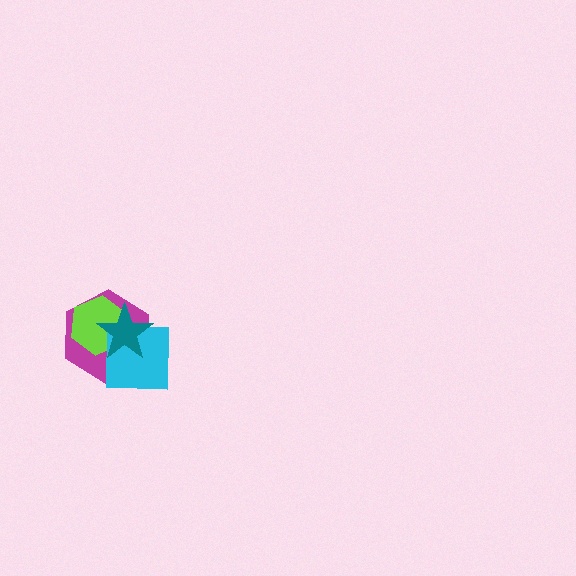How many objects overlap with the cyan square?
3 objects overlap with the cyan square.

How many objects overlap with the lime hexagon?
3 objects overlap with the lime hexagon.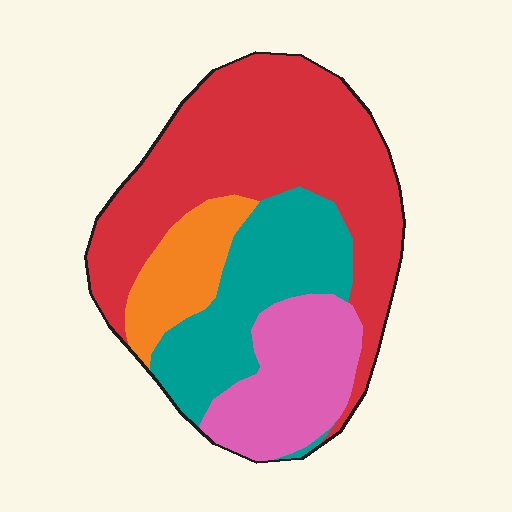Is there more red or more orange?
Red.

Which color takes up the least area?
Orange, at roughly 10%.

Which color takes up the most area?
Red, at roughly 45%.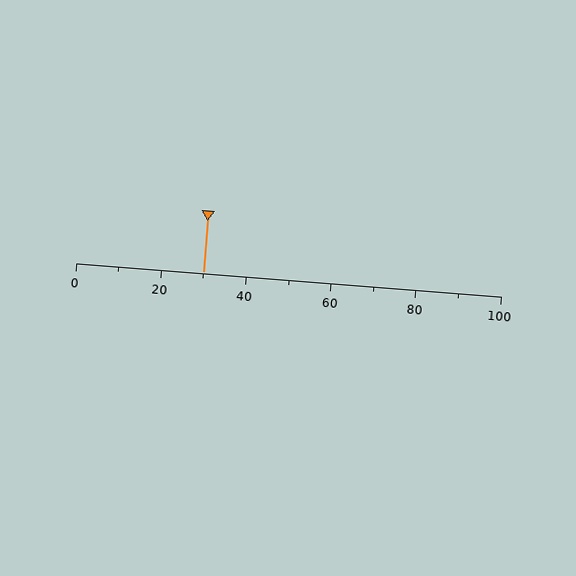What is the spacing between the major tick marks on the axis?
The major ticks are spaced 20 apart.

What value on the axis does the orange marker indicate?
The marker indicates approximately 30.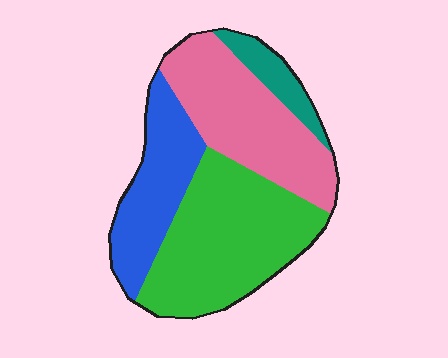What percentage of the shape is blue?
Blue covers 22% of the shape.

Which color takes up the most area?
Green, at roughly 40%.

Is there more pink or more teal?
Pink.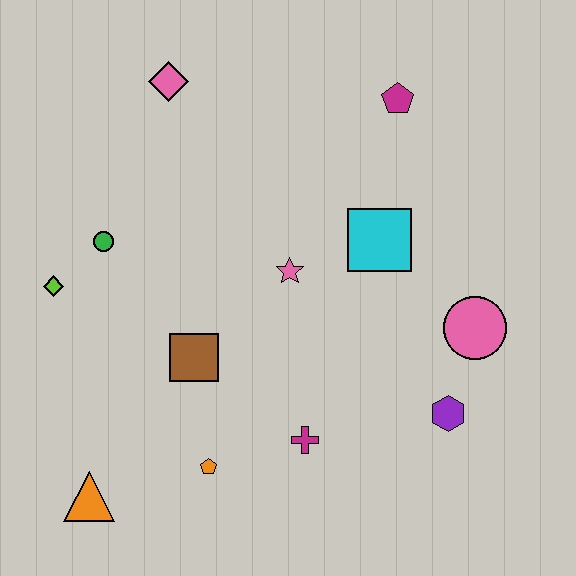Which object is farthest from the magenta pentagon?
The orange triangle is farthest from the magenta pentagon.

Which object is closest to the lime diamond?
The green circle is closest to the lime diamond.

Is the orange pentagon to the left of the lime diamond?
No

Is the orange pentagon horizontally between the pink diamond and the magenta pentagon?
Yes